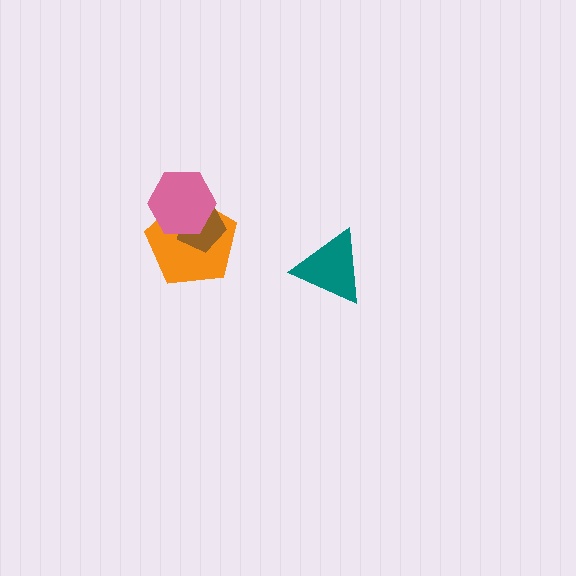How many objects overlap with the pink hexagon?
2 objects overlap with the pink hexagon.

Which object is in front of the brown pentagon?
The pink hexagon is in front of the brown pentagon.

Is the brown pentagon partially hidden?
Yes, it is partially covered by another shape.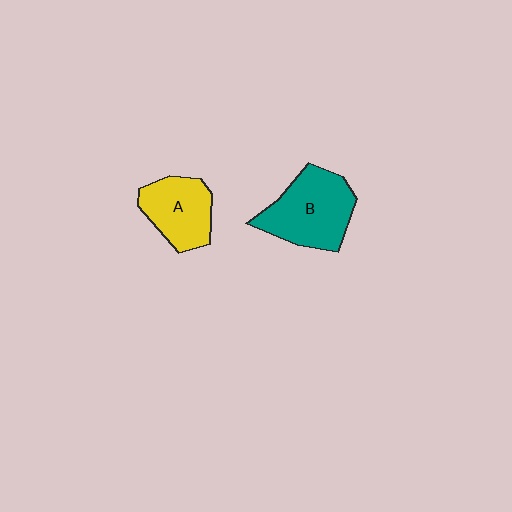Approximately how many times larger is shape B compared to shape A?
Approximately 1.3 times.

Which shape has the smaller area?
Shape A (yellow).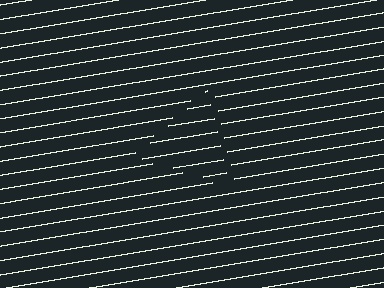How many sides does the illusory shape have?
3 sides — the line-ends trace a triangle.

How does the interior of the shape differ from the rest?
The interior of the shape contains the same grating, shifted by half a period — the contour is defined by the phase discontinuity where line-ends from the inner and outer gratings abut.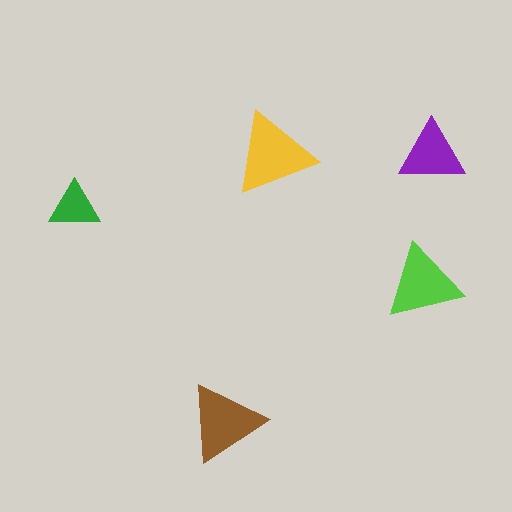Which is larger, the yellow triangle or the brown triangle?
The yellow one.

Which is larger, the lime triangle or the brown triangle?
The brown one.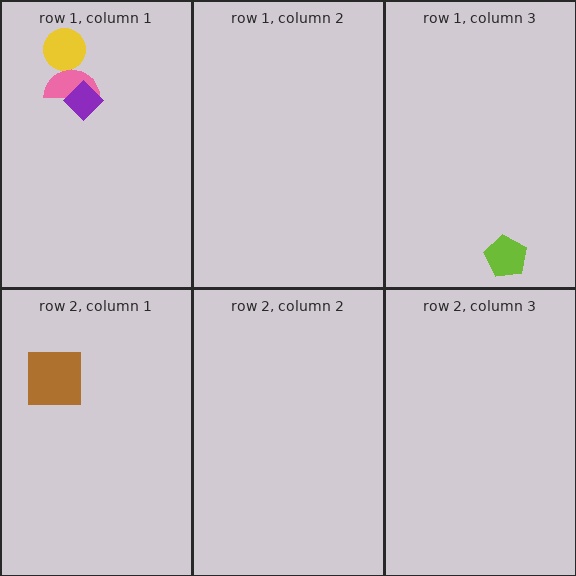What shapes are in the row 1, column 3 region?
The lime pentagon.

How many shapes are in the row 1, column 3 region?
1.